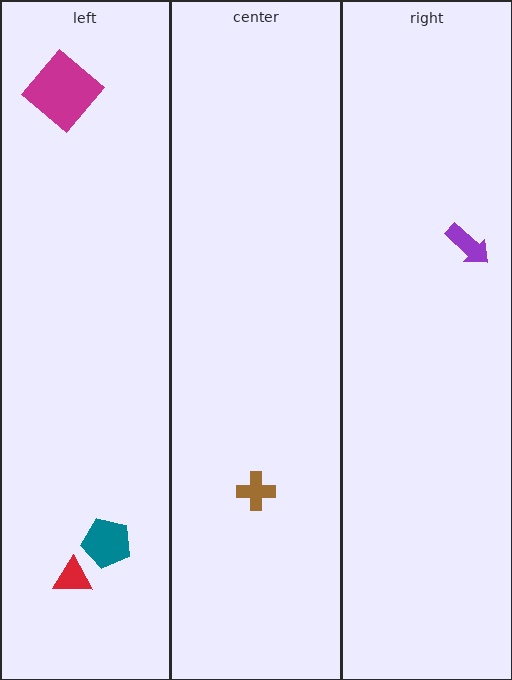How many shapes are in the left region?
3.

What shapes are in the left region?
The magenta diamond, the teal pentagon, the red triangle.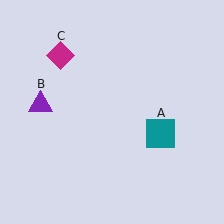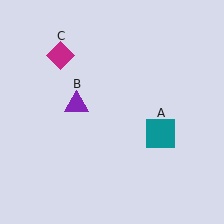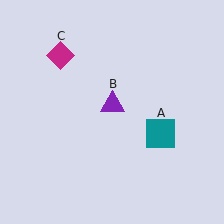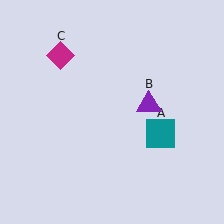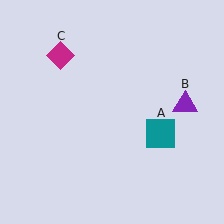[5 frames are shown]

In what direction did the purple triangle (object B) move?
The purple triangle (object B) moved right.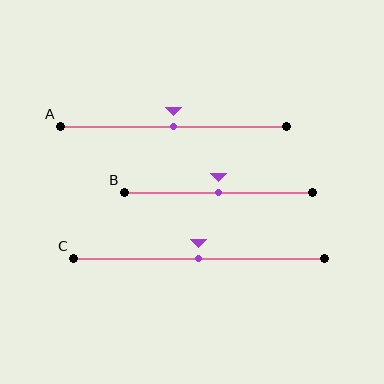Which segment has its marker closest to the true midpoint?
Segment A has its marker closest to the true midpoint.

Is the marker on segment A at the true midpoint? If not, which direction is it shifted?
Yes, the marker on segment A is at the true midpoint.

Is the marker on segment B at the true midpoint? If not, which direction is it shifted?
Yes, the marker on segment B is at the true midpoint.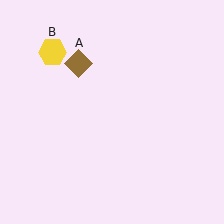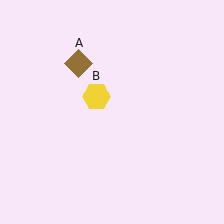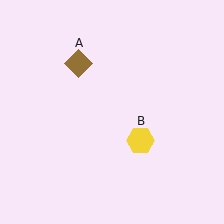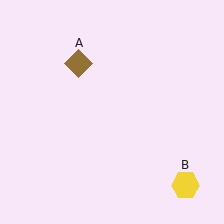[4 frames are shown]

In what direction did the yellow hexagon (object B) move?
The yellow hexagon (object B) moved down and to the right.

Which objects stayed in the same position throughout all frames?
Brown diamond (object A) remained stationary.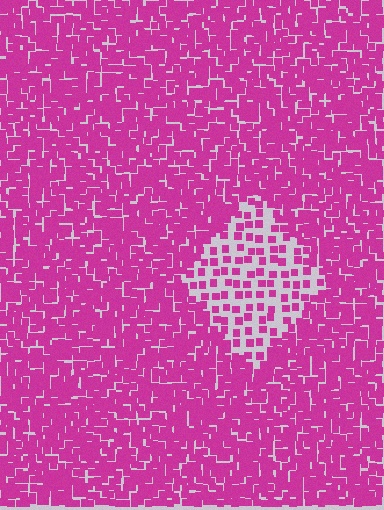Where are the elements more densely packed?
The elements are more densely packed outside the diamond boundary.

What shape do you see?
I see a diamond.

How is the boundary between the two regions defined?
The boundary is defined by a change in element density (approximately 2.6x ratio). All elements are the same color, size, and shape.